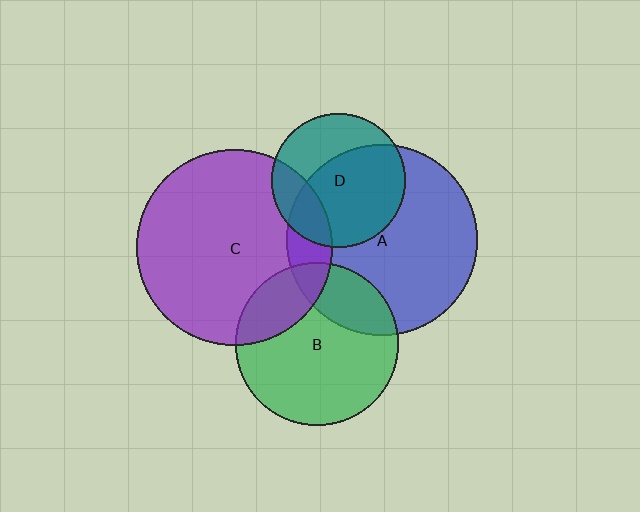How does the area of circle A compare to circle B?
Approximately 1.4 times.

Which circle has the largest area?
Circle C (purple).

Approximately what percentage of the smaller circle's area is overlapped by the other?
Approximately 25%.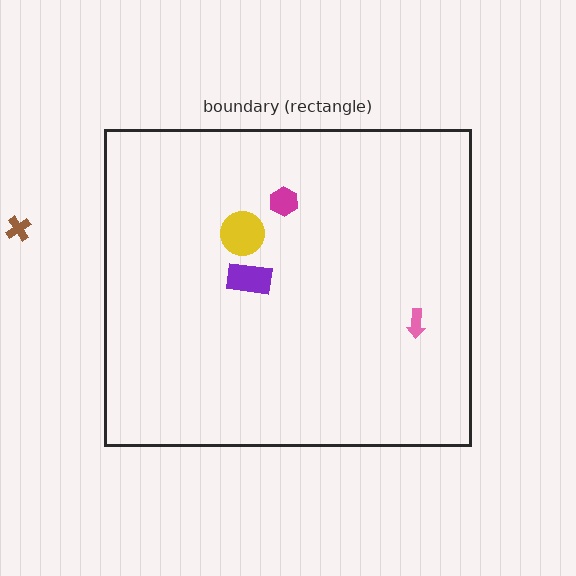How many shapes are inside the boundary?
4 inside, 1 outside.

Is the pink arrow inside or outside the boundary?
Inside.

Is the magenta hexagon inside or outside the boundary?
Inside.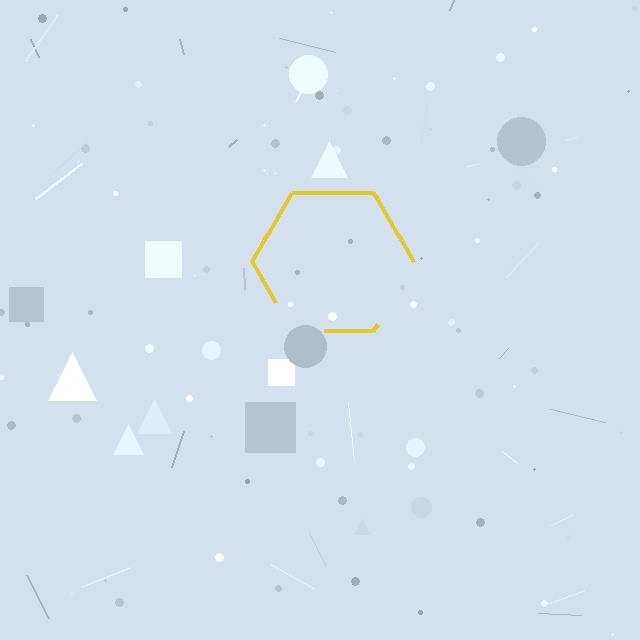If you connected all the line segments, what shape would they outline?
They would outline a hexagon.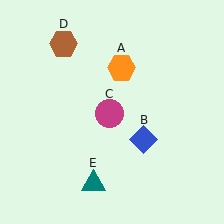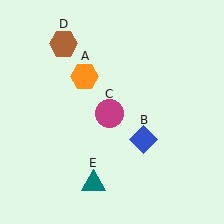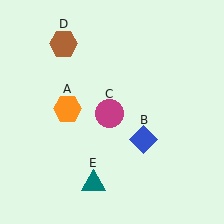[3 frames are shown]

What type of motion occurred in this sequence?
The orange hexagon (object A) rotated counterclockwise around the center of the scene.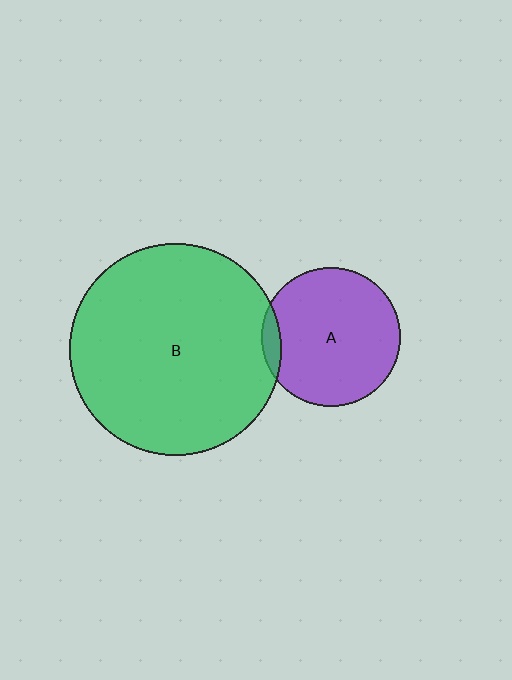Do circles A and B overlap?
Yes.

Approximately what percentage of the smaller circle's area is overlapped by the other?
Approximately 5%.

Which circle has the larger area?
Circle B (green).